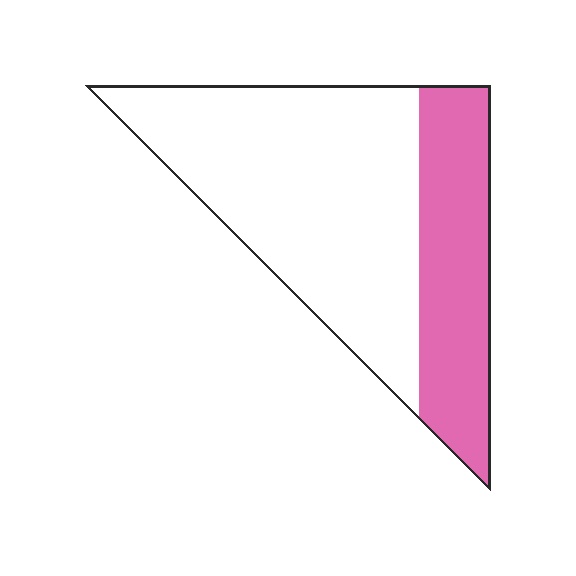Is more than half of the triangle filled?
No.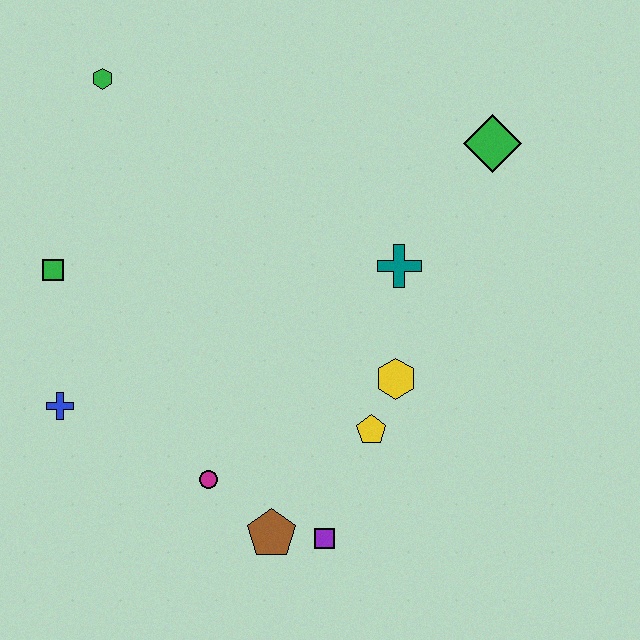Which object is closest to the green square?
The blue cross is closest to the green square.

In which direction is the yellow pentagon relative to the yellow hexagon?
The yellow pentagon is below the yellow hexagon.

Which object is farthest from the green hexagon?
The purple square is farthest from the green hexagon.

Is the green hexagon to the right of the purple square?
No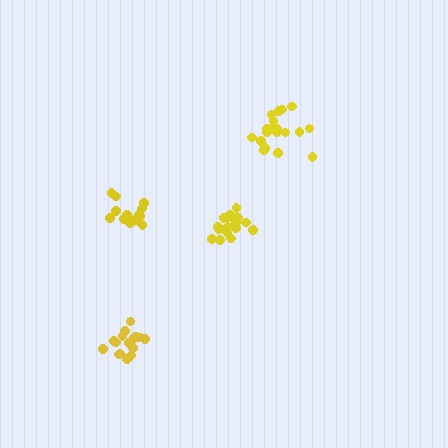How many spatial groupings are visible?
There are 4 spatial groupings.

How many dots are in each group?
Group 1: 17 dots, Group 2: 19 dots, Group 3: 18 dots, Group 4: 15 dots (69 total).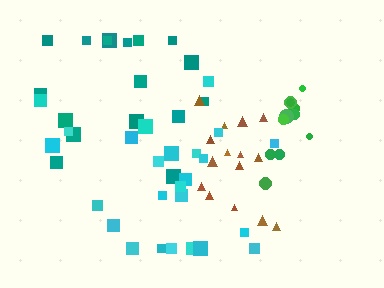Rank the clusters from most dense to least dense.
green, brown, cyan, teal.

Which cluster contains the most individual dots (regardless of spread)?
Cyan (25).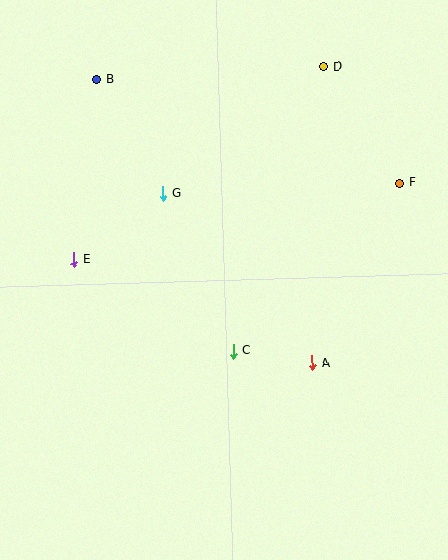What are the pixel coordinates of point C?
Point C is at (233, 351).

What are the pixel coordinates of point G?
Point G is at (163, 193).